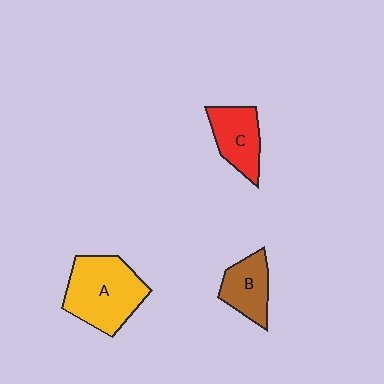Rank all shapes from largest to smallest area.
From largest to smallest: A (yellow), C (red), B (brown).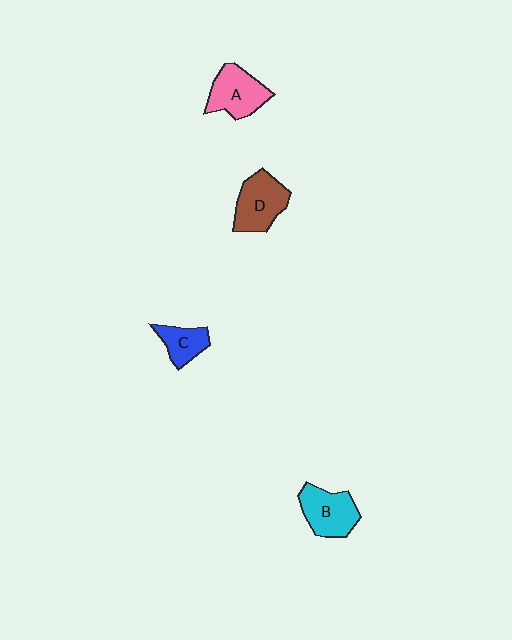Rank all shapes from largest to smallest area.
From largest to smallest: D (brown), A (pink), B (cyan), C (blue).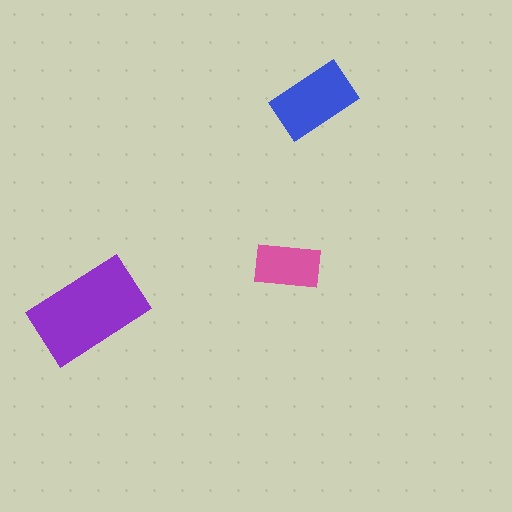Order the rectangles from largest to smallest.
the purple one, the blue one, the pink one.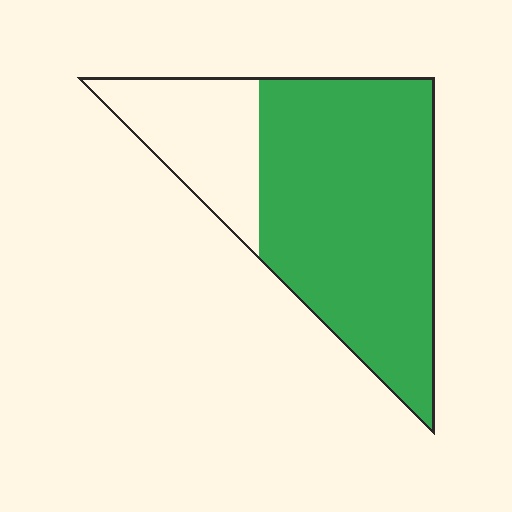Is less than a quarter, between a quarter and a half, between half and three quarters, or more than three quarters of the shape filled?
Between half and three quarters.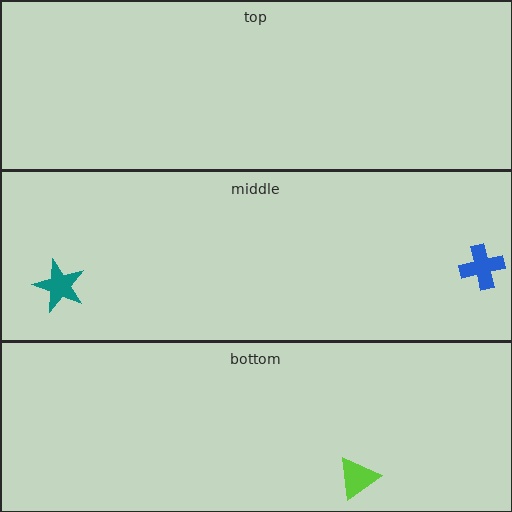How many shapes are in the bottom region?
1.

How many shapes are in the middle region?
2.